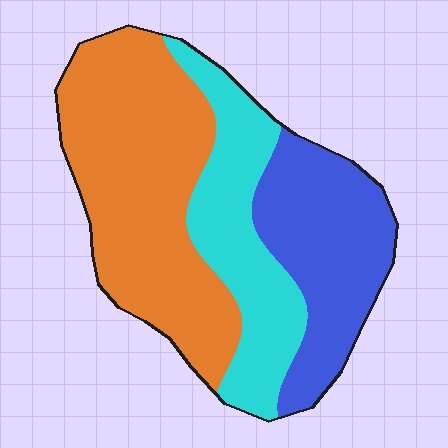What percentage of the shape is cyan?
Cyan covers around 25% of the shape.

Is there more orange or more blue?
Orange.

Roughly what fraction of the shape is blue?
Blue takes up about one quarter (1/4) of the shape.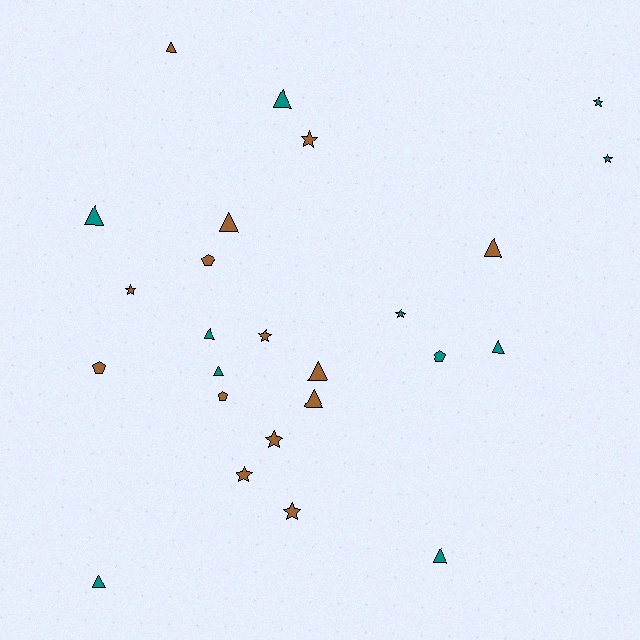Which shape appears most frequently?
Triangle, with 12 objects.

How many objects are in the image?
There are 25 objects.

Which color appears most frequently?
Brown, with 14 objects.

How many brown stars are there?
There are 6 brown stars.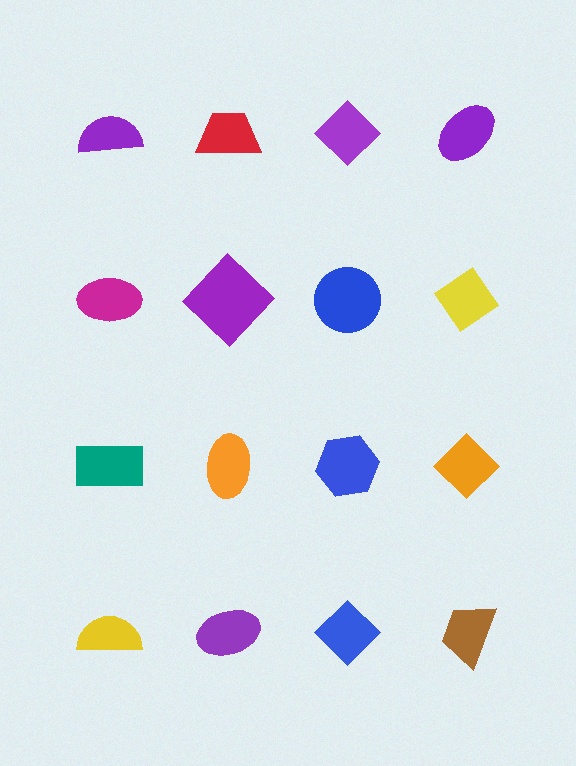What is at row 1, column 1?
A purple semicircle.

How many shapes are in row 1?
4 shapes.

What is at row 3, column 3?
A blue hexagon.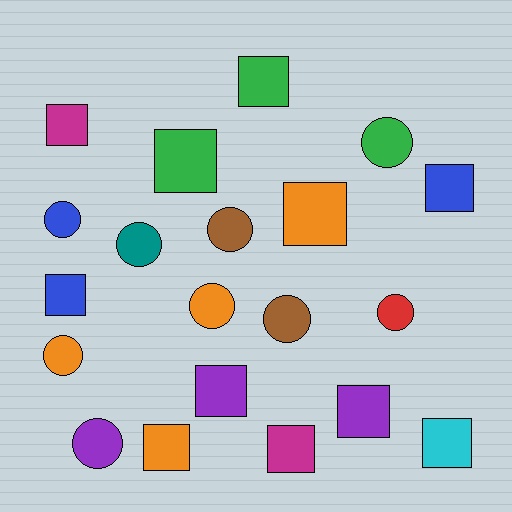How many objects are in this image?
There are 20 objects.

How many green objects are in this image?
There are 3 green objects.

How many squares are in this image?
There are 11 squares.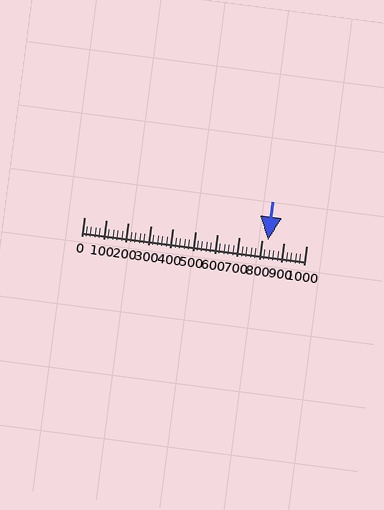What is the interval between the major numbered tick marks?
The major tick marks are spaced 100 units apart.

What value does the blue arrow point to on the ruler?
The blue arrow points to approximately 827.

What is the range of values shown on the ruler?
The ruler shows values from 0 to 1000.